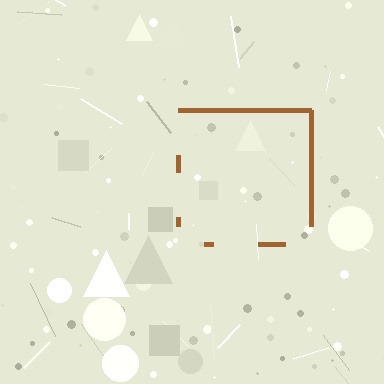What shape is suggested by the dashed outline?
The dashed outline suggests a square.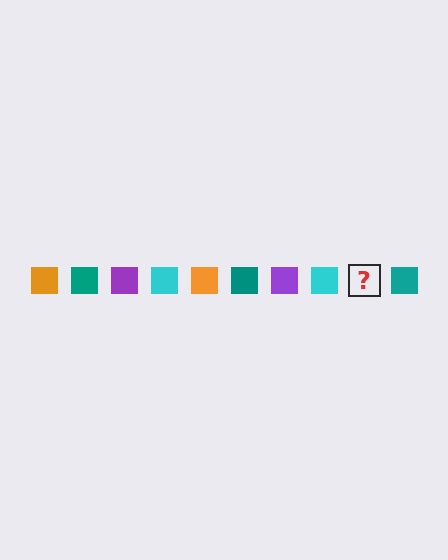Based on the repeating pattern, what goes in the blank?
The blank should be an orange square.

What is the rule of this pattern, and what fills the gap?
The rule is that the pattern cycles through orange, teal, purple, cyan squares. The gap should be filled with an orange square.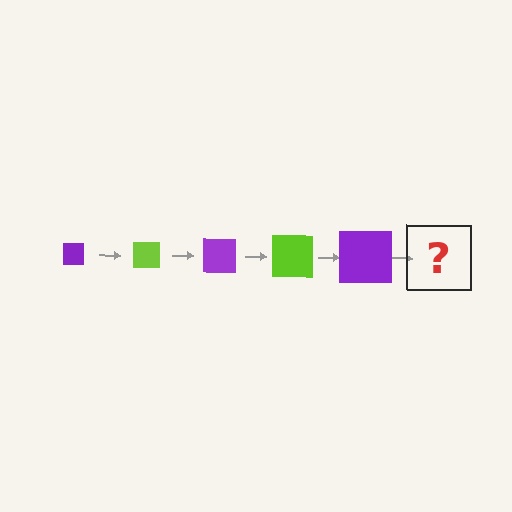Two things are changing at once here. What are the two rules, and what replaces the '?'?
The two rules are that the square grows larger each step and the color cycles through purple and lime. The '?' should be a lime square, larger than the previous one.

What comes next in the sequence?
The next element should be a lime square, larger than the previous one.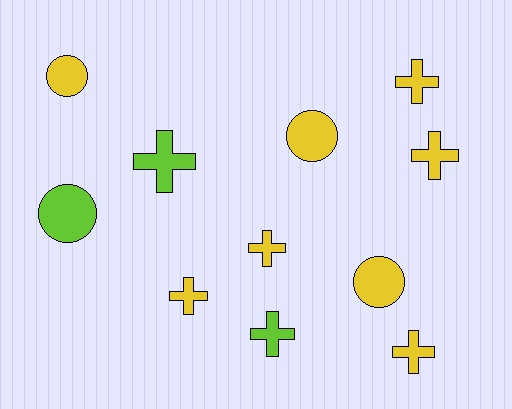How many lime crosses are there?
There are 2 lime crosses.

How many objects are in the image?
There are 11 objects.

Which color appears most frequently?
Yellow, with 8 objects.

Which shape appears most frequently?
Cross, with 7 objects.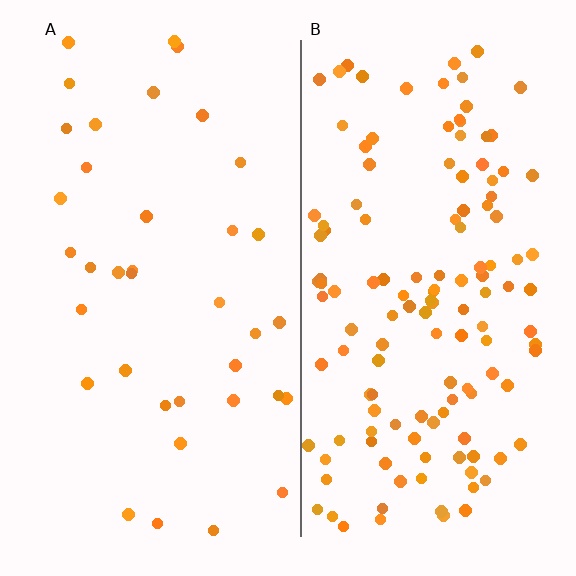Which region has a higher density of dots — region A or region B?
B (the right).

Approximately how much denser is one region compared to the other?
Approximately 3.6× — region B over region A.